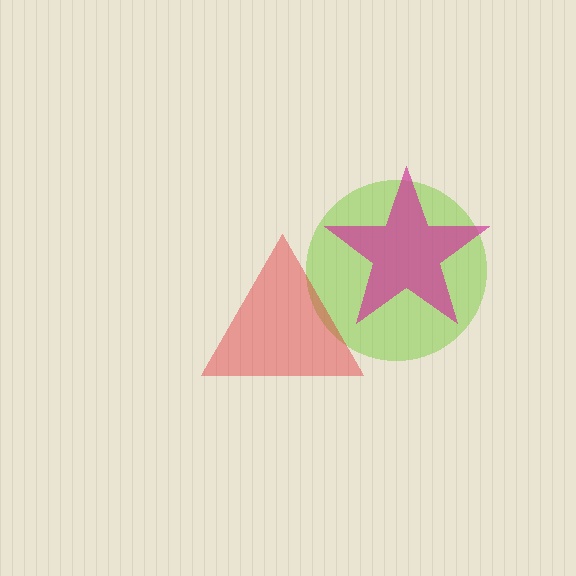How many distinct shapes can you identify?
There are 3 distinct shapes: a lime circle, a red triangle, a magenta star.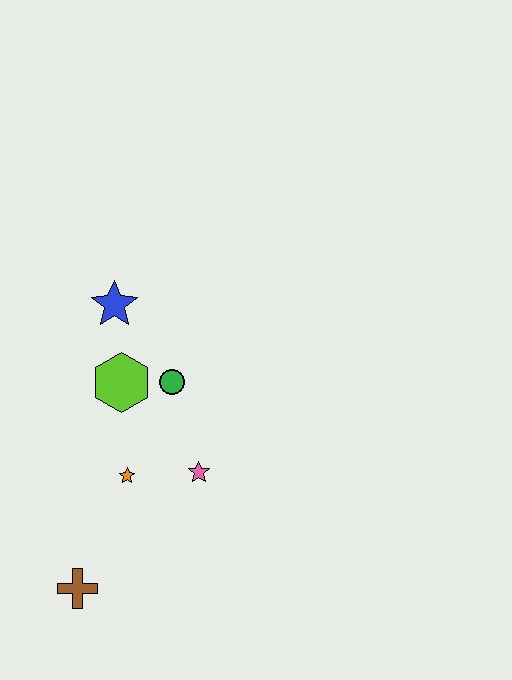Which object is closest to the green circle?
The lime hexagon is closest to the green circle.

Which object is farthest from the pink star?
The blue star is farthest from the pink star.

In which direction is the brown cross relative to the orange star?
The brown cross is below the orange star.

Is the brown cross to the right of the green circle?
No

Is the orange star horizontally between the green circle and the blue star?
Yes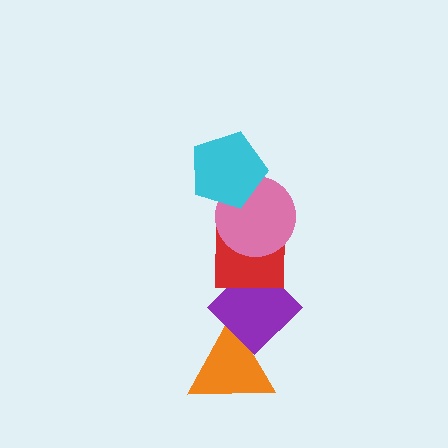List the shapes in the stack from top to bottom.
From top to bottom: the cyan pentagon, the pink circle, the red square, the purple diamond, the orange triangle.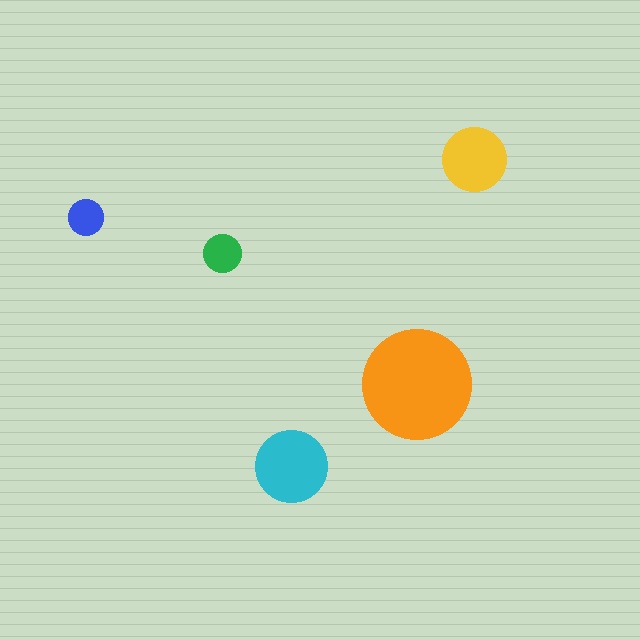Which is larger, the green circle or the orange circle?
The orange one.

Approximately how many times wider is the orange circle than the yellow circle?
About 1.5 times wider.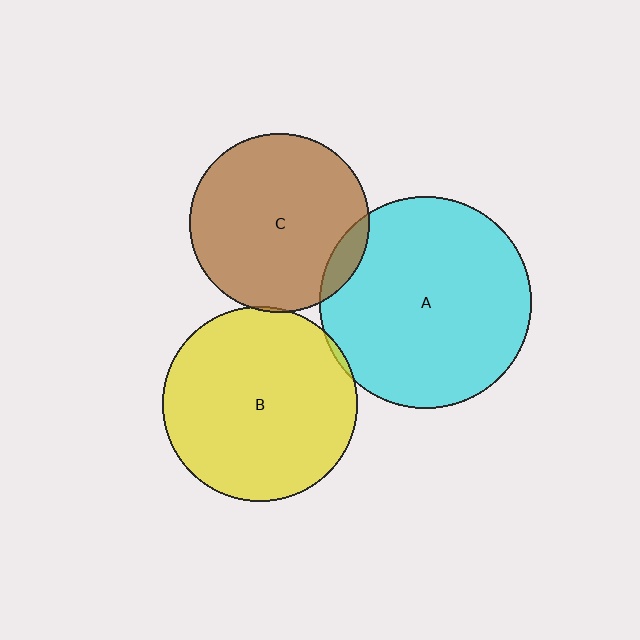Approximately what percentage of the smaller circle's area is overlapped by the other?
Approximately 10%.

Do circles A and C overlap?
Yes.